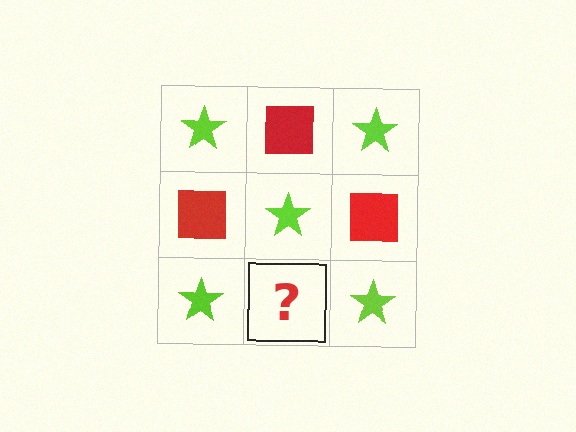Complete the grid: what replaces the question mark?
The question mark should be replaced with a red square.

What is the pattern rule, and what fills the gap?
The rule is that it alternates lime star and red square in a checkerboard pattern. The gap should be filled with a red square.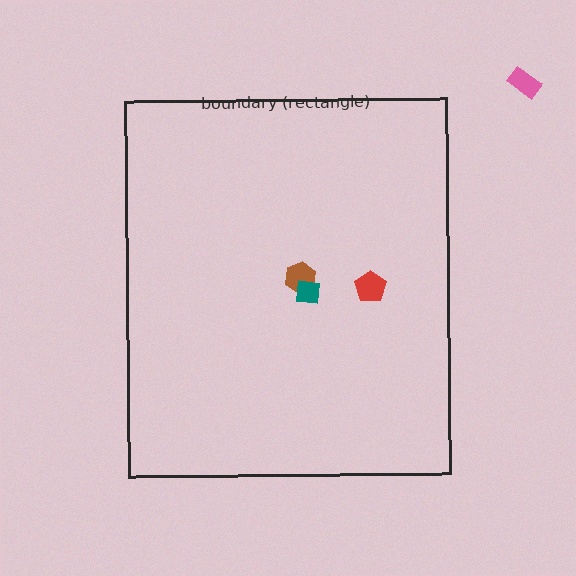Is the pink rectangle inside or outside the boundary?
Outside.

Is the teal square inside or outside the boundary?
Inside.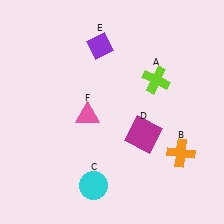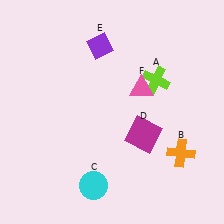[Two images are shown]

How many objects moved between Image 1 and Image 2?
1 object moved between the two images.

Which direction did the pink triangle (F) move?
The pink triangle (F) moved right.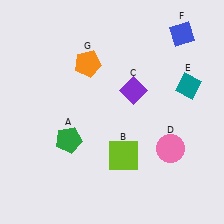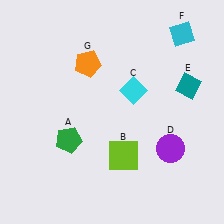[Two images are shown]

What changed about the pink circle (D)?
In Image 1, D is pink. In Image 2, it changed to purple.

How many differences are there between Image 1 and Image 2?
There are 3 differences between the two images.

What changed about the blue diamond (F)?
In Image 1, F is blue. In Image 2, it changed to cyan.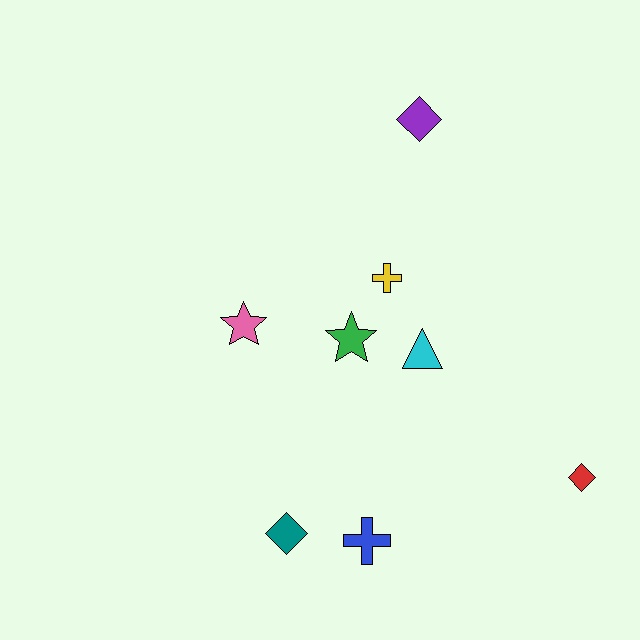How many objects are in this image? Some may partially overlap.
There are 8 objects.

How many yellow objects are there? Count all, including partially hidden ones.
There is 1 yellow object.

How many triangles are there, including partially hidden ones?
There is 1 triangle.